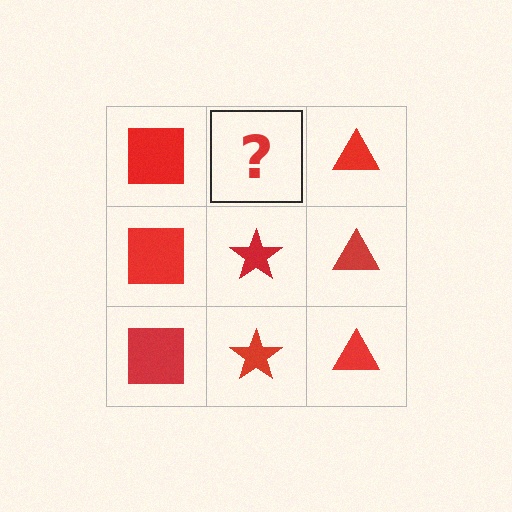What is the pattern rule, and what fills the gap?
The rule is that each column has a consistent shape. The gap should be filled with a red star.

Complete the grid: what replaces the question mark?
The question mark should be replaced with a red star.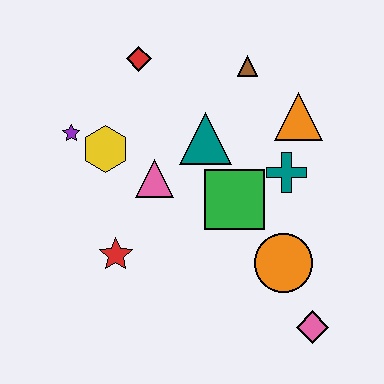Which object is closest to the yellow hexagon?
The purple star is closest to the yellow hexagon.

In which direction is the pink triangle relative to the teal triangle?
The pink triangle is to the left of the teal triangle.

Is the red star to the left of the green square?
Yes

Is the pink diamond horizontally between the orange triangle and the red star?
No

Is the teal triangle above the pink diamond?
Yes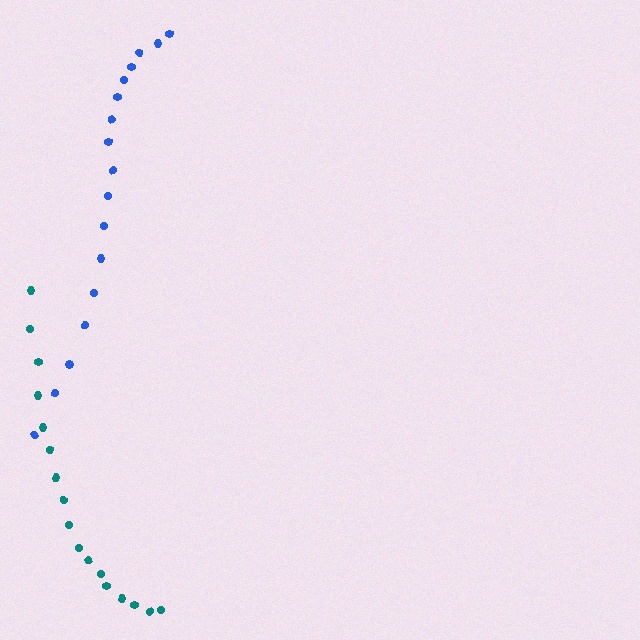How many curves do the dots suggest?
There are 2 distinct paths.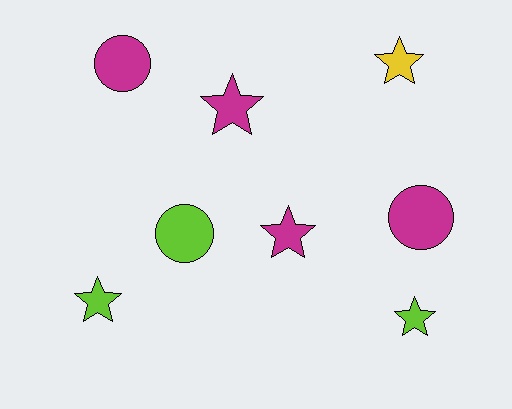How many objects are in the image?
There are 8 objects.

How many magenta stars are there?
There are 2 magenta stars.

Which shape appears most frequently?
Star, with 5 objects.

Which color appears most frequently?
Magenta, with 4 objects.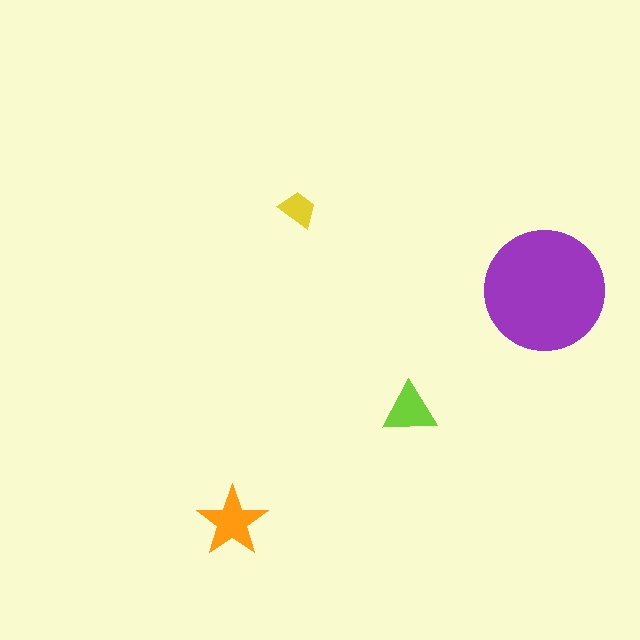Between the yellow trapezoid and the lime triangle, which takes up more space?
The lime triangle.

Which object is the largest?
The purple circle.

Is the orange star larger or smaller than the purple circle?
Smaller.